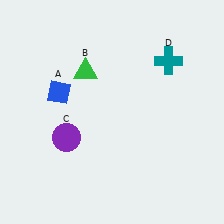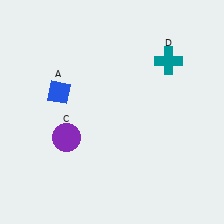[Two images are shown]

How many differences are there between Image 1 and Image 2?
There is 1 difference between the two images.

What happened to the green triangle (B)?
The green triangle (B) was removed in Image 2. It was in the top-left area of Image 1.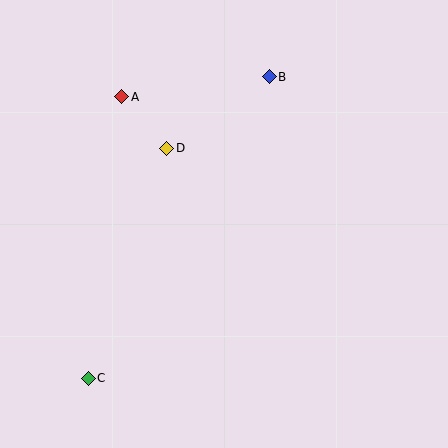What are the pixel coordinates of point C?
Point C is at (88, 378).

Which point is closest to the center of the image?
Point D at (167, 148) is closest to the center.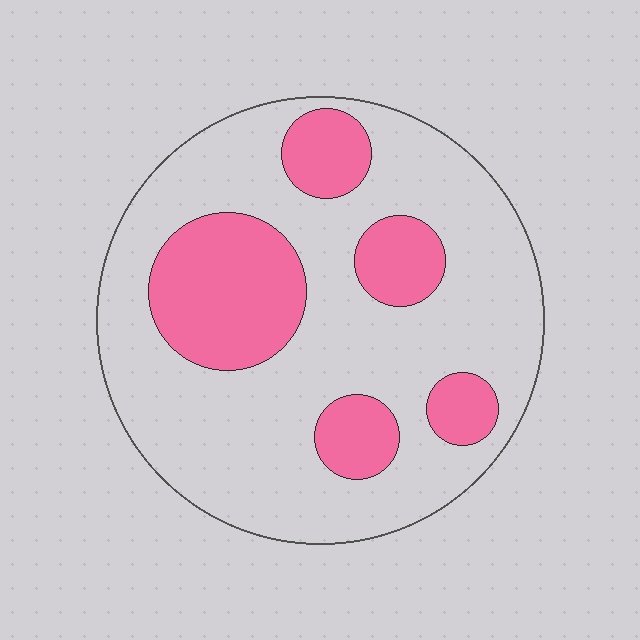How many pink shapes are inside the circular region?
5.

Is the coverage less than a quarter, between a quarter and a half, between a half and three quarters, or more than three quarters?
Between a quarter and a half.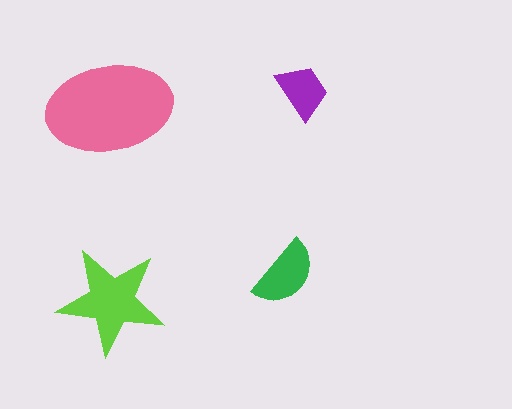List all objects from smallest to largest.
The purple trapezoid, the green semicircle, the lime star, the pink ellipse.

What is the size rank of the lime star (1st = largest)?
2nd.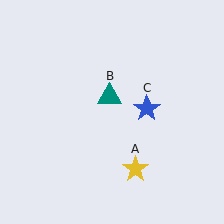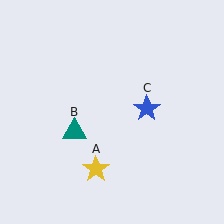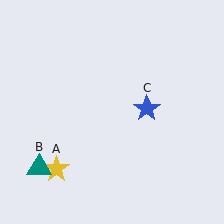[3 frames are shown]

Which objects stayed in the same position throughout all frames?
Blue star (object C) remained stationary.